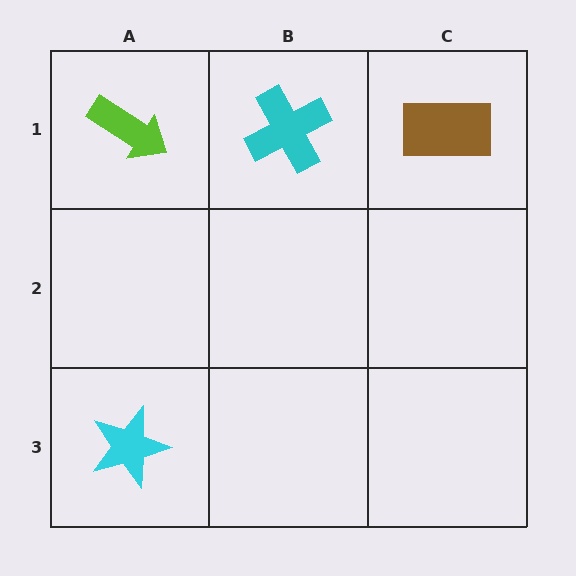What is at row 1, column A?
A lime arrow.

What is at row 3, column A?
A cyan star.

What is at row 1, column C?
A brown rectangle.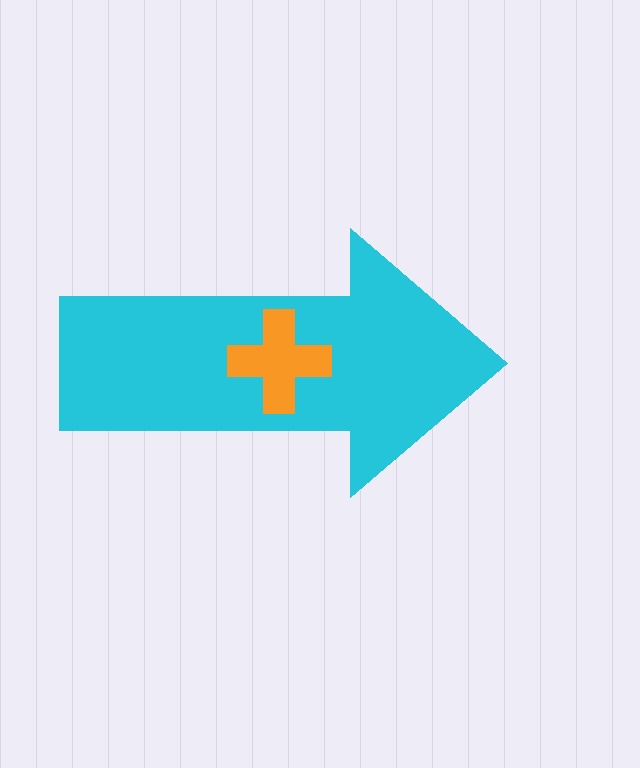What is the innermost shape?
The orange cross.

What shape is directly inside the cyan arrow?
The orange cross.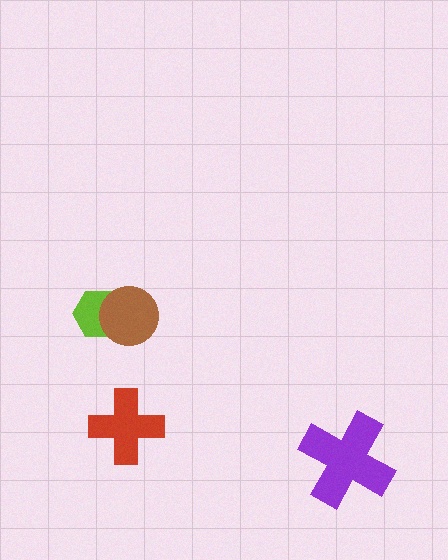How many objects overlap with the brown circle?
1 object overlaps with the brown circle.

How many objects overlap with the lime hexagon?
1 object overlaps with the lime hexagon.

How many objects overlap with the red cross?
0 objects overlap with the red cross.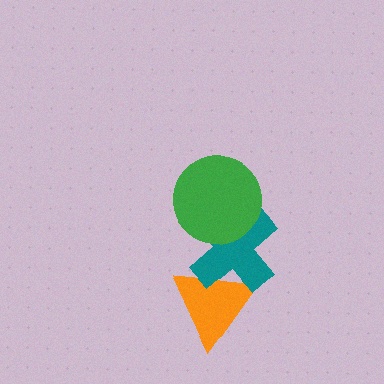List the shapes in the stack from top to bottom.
From top to bottom: the green circle, the teal cross, the orange triangle.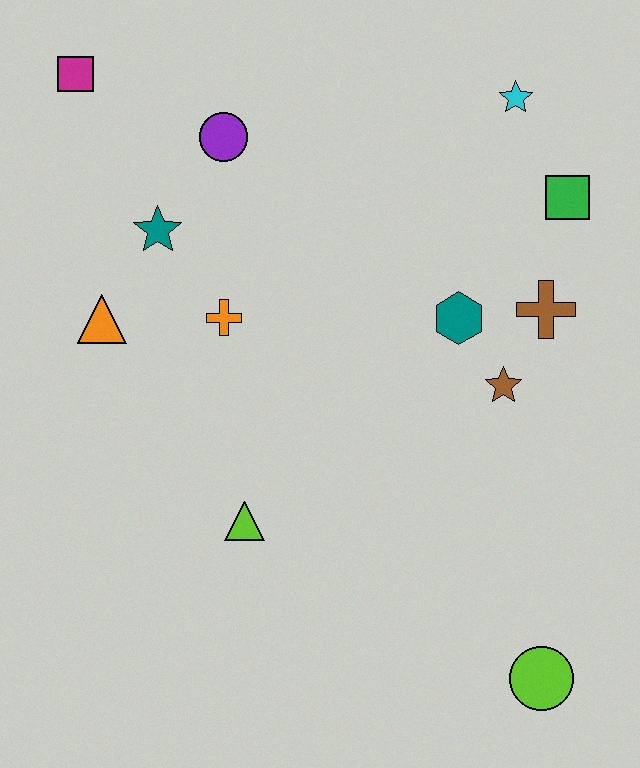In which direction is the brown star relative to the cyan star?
The brown star is below the cyan star.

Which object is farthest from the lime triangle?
The cyan star is farthest from the lime triangle.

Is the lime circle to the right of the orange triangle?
Yes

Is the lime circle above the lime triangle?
No